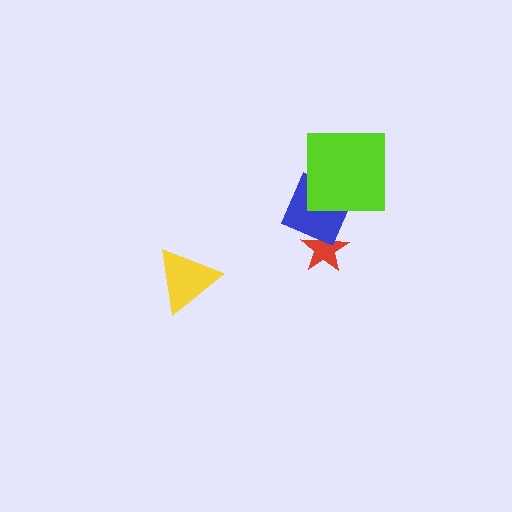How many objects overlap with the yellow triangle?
0 objects overlap with the yellow triangle.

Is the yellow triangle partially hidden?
No, no other shape covers it.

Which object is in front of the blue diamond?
The lime square is in front of the blue diamond.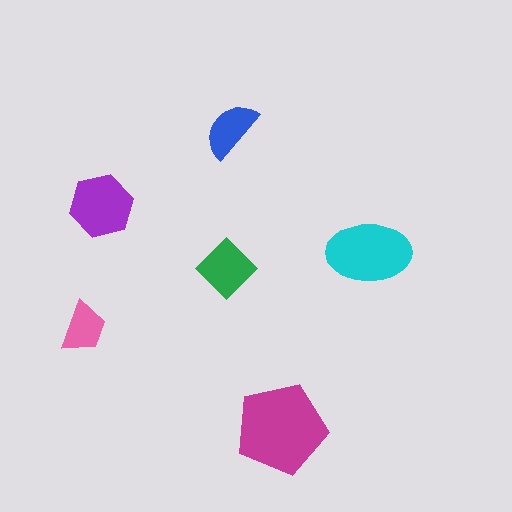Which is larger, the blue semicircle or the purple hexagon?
The purple hexagon.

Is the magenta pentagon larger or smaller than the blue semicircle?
Larger.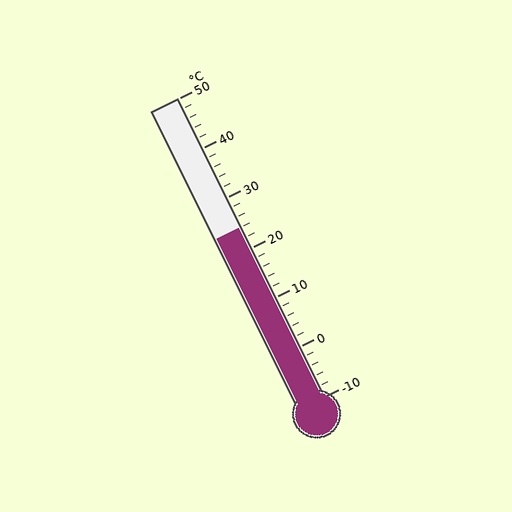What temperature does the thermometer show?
The thermometer shows approximately 24°C.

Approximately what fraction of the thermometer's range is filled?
The thermometer is filled to approximately 55% of its range.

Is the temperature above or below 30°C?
The temperature is below 30°C.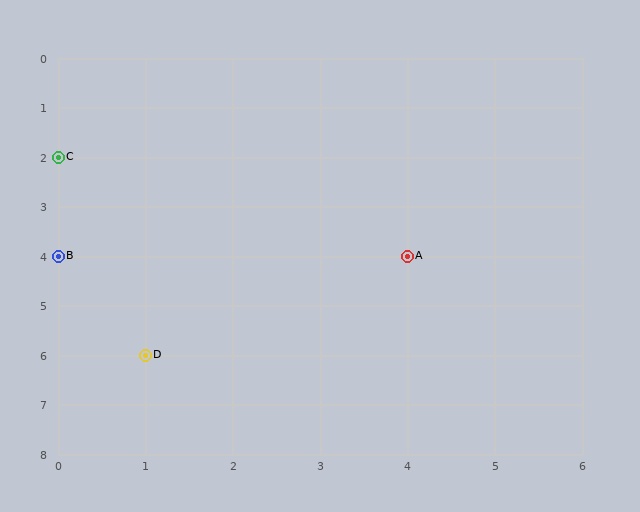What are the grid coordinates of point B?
Point B is at grid coordinates (0, 4).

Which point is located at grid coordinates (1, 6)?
Point D is at (1, 6).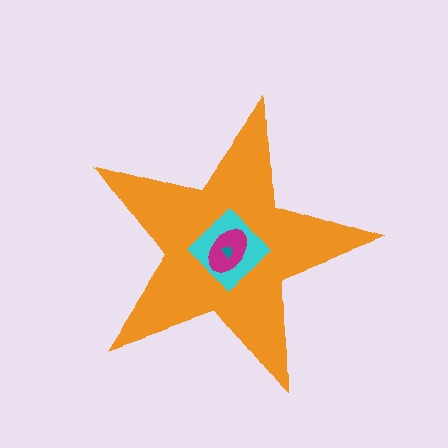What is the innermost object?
The teal trapezoid.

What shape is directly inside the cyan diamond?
The magenta ellipse.